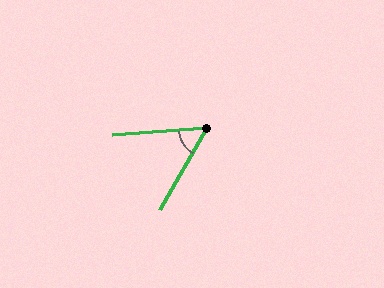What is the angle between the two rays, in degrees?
Approximately 56 degrees.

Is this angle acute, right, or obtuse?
It is acute.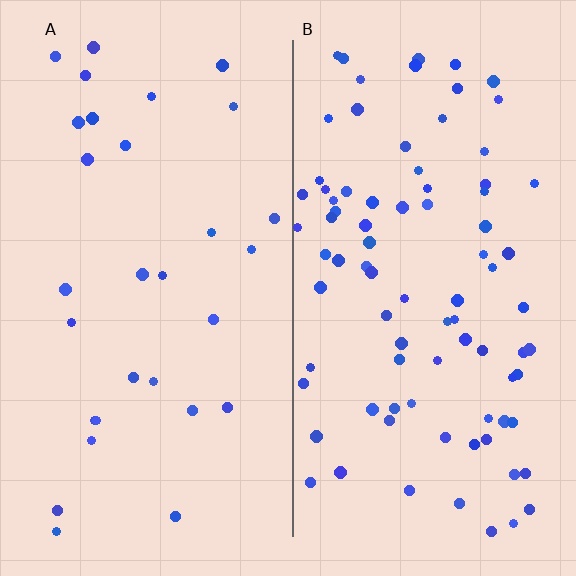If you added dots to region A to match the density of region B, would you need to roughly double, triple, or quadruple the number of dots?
Approximately triple.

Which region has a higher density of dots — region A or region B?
B (the right).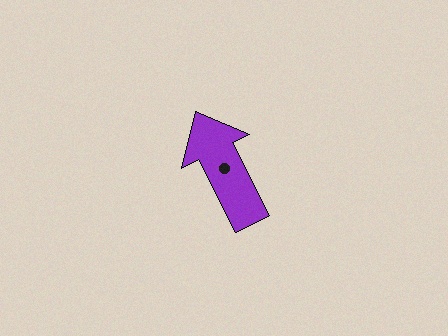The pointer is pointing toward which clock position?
Roughly 11 o'clock.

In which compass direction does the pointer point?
Northwest.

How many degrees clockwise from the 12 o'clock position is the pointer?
Approximately 333 degrees.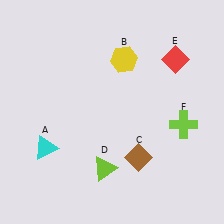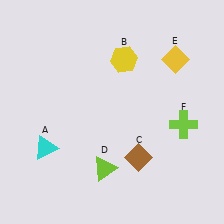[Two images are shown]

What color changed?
The diamond (E) changed from red in Image 1 to yellow in Image 2.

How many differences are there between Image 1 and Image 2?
There is 1 difference between the two images.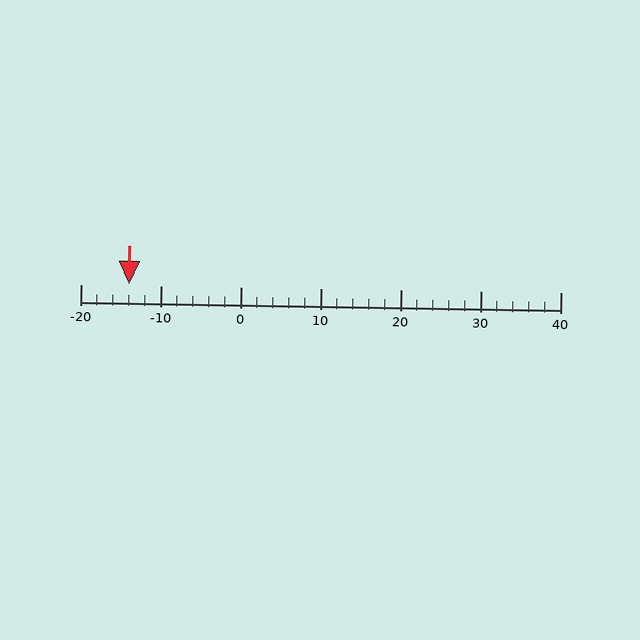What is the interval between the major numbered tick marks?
The major tick marks are spaced 10 units apart.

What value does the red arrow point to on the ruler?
The red arrow points to approximately -14.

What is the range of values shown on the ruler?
The ruler shows values from -20 to 40.